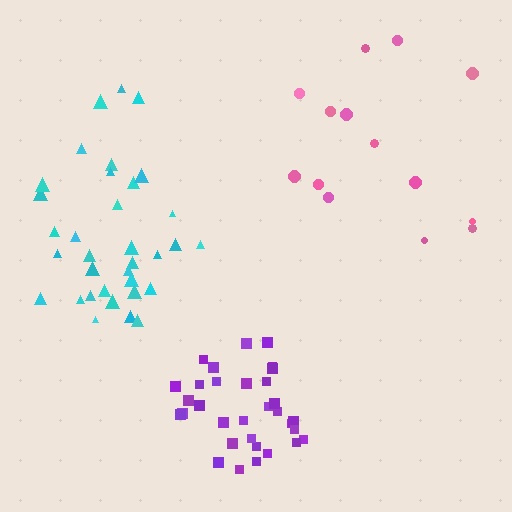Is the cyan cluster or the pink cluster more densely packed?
Cyan.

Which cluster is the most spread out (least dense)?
Pink.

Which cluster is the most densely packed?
Purple.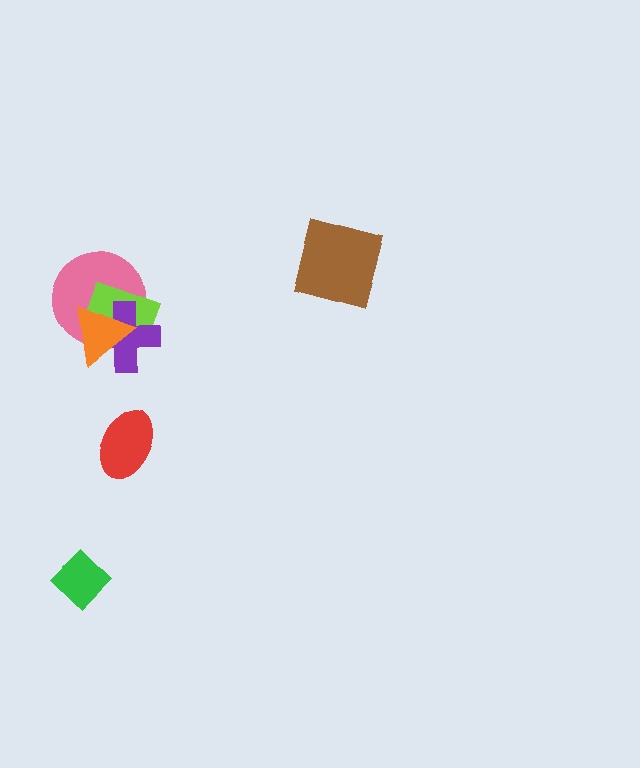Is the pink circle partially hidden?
Yes, it is partially covered by another shape.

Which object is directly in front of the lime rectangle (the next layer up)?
The purple cross is directly in front of the lime rectangle.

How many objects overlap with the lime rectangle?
3 objects overlap with the lime rectangle.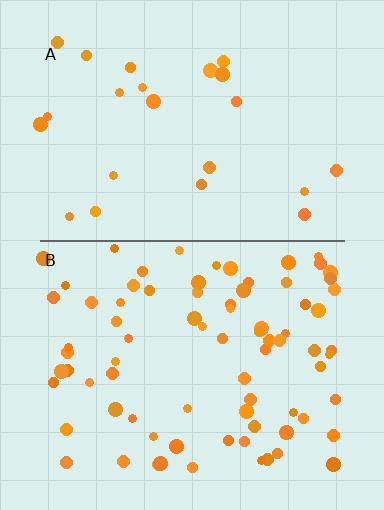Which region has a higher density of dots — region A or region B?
B (the bottom).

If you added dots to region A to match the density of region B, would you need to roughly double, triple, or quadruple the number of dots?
Approximately triple.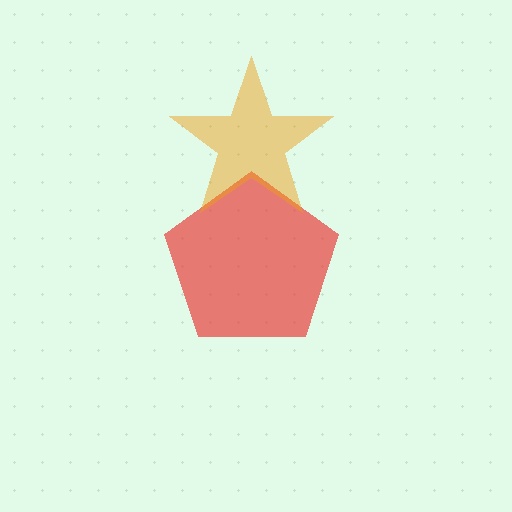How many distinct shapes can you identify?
There are 2 distinct shapes: a red pentagon, an orange star.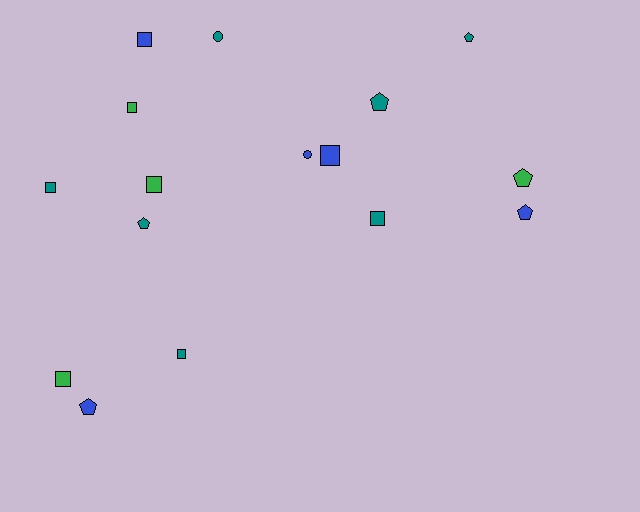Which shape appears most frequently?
Square, with 8 objects.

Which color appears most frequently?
Teal, with 7 objects.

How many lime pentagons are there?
There are no lime pentagons.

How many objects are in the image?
There are 16 objects.